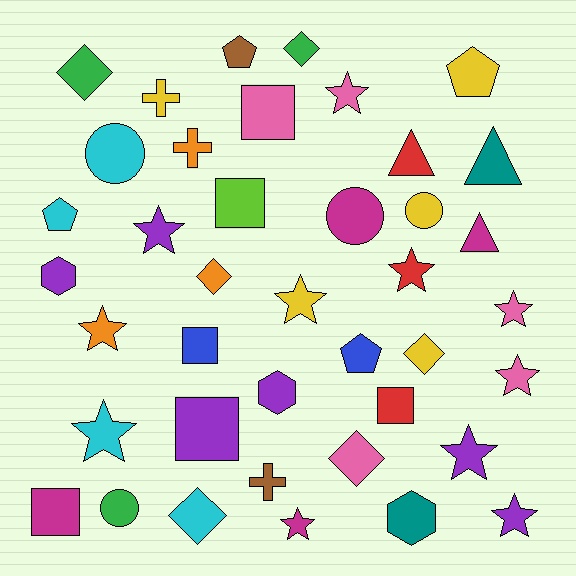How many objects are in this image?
There are 40 objects.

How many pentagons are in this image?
There are 4 pentagons.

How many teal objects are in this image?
There are 2 teal objects.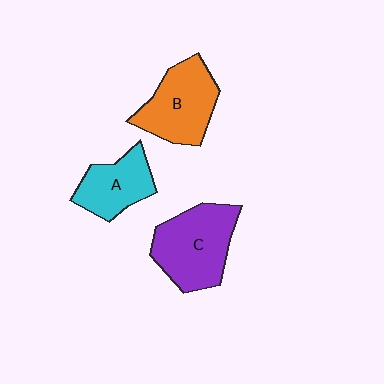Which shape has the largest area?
Shape C (purple).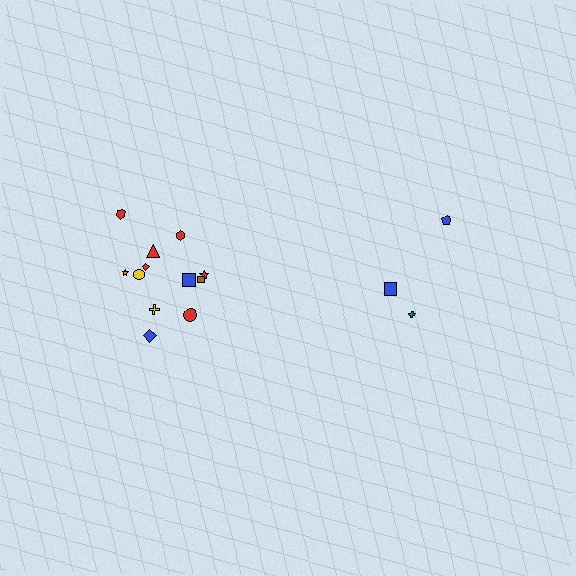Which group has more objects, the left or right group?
The left group.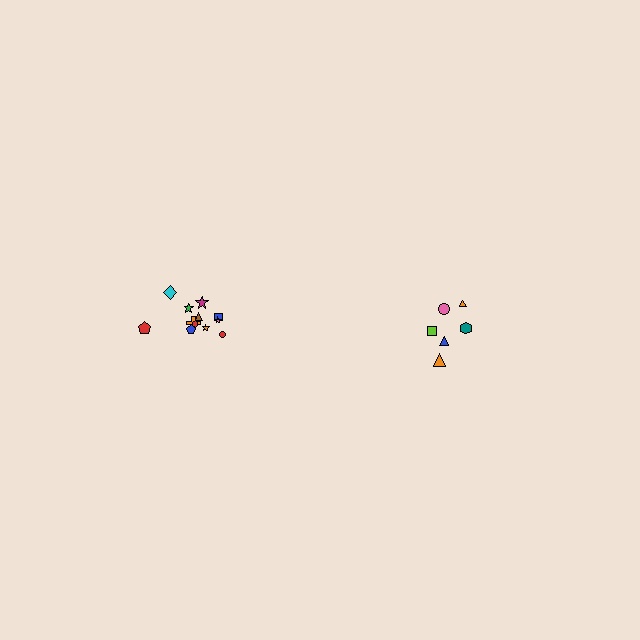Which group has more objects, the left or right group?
The left group.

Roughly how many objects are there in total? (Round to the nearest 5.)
Roughly 20 objects in total.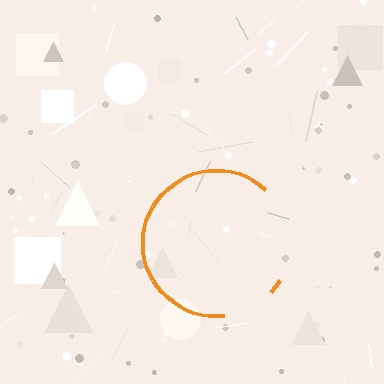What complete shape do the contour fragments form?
The contour fragments form a circle.